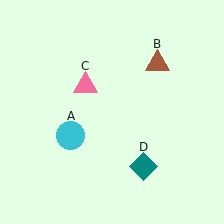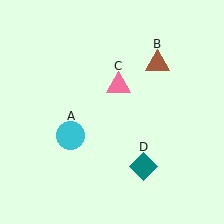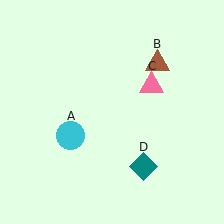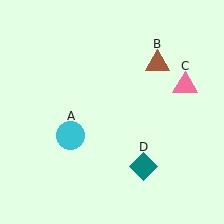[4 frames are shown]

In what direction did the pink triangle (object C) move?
The pink triangle (object C) moved right.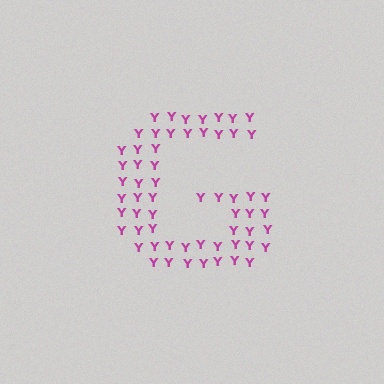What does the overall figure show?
The overall figure shows the letter G.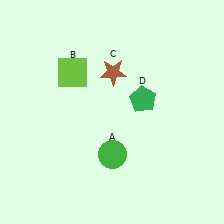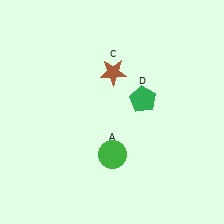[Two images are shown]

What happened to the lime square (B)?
The lime square (B) was removed in Image 2. It was in the top-left area of Image 1.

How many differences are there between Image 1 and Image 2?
There is 1 difference between the two images.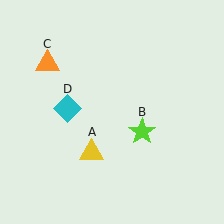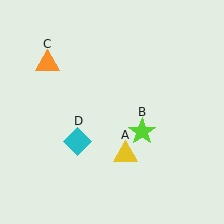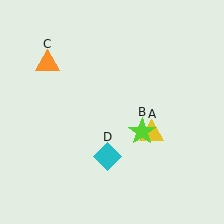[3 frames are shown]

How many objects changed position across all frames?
2 objects changed position: yellow triangle (object A), cyan diamond (object D).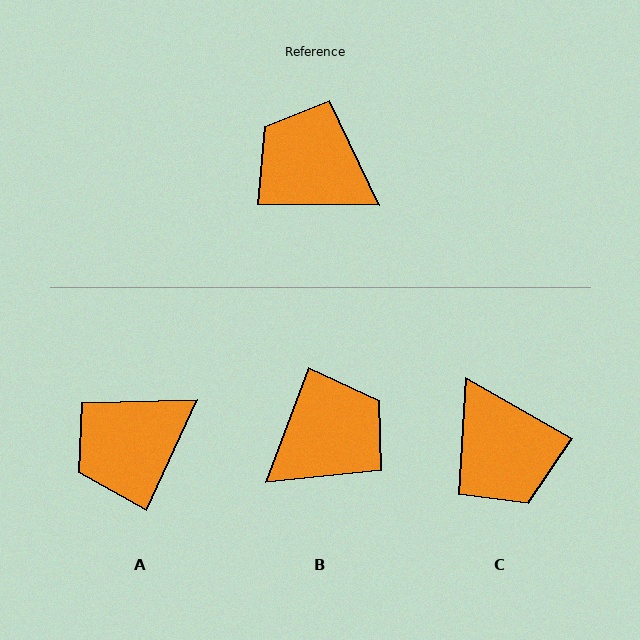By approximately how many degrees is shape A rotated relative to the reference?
Approximately 66 degrees counter-clockwise.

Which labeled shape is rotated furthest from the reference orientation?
C, about 151 degrees away.